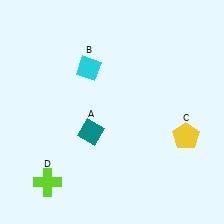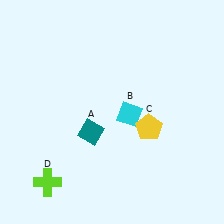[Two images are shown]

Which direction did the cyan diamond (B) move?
The cyan diamond (B) moved down.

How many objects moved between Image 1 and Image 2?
2 objects moved between the two images.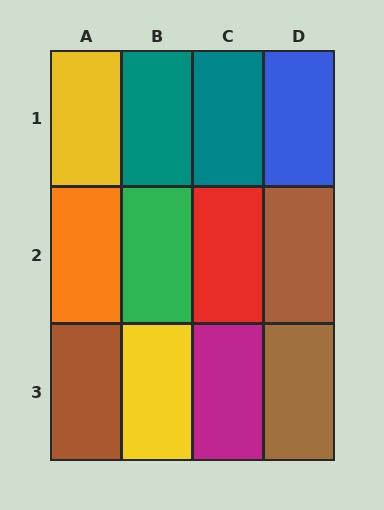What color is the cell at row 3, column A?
Brown.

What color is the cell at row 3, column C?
Magenta.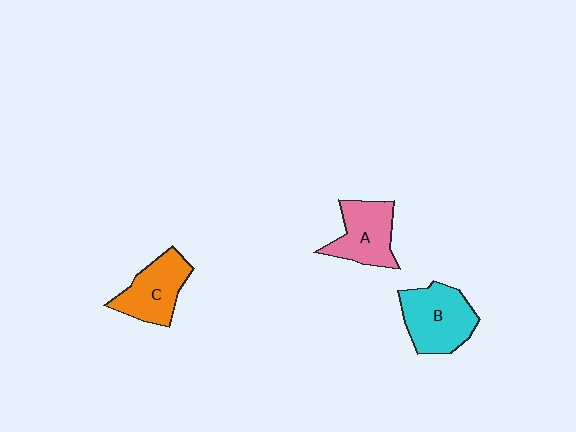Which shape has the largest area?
Shape B (cyan).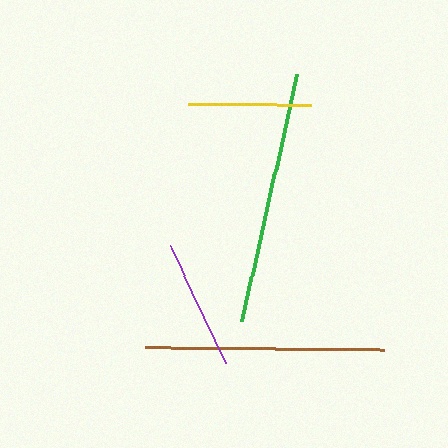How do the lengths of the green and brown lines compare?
The green and brown lines are approximately the same length.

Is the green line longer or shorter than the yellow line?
The green line is longer than the yellow line.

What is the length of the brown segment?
The brown segment is approximately 239 pixels long.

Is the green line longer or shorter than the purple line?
The green line is longer than the purple line.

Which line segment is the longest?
The green line is the longest at approximately 254 pixels.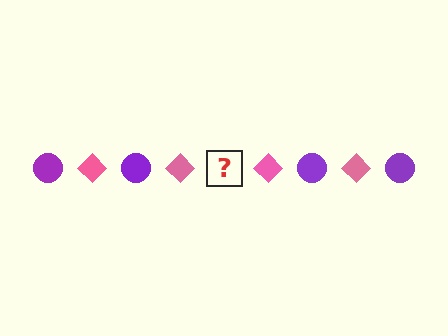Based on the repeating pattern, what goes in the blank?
The blank should be a purple circle.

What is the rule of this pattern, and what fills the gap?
The rule is that the pattern alternates between purple circle and pink diamond. The gap should be filled with a purple circle.